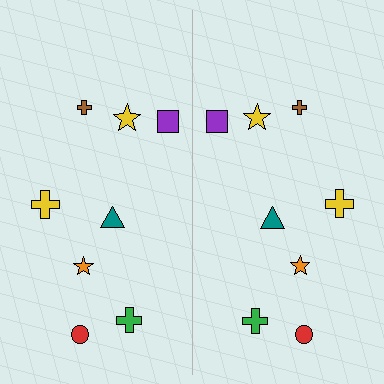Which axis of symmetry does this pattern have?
The pattern has a vertical axis of symmetry running through the center of the image.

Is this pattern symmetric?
Yes, this pattern has bilateral (reflection) symmetry.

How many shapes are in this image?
There are 16 shapes in this image.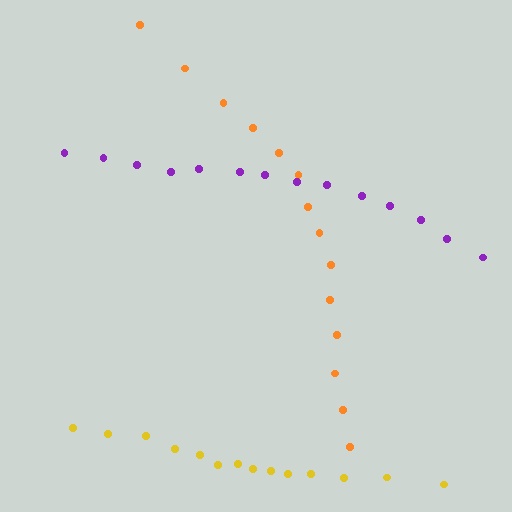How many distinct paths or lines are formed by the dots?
There are 3 distinct paths.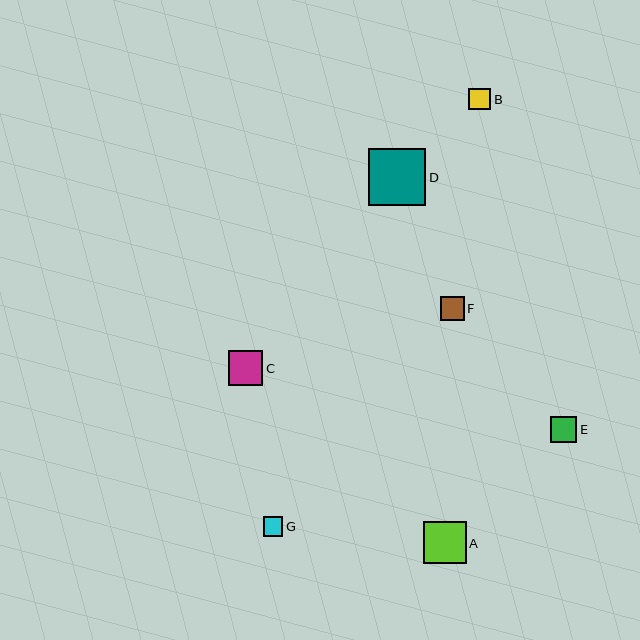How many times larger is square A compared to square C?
Square A is approximately 1.2 times the size of square C.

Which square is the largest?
Square D is the largest with a size of approximately 58 pixels.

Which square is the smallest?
Square G is the smallest with a size of approximately 20 pixels.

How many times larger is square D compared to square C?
Square D is approximately 1.7 times the size of square C.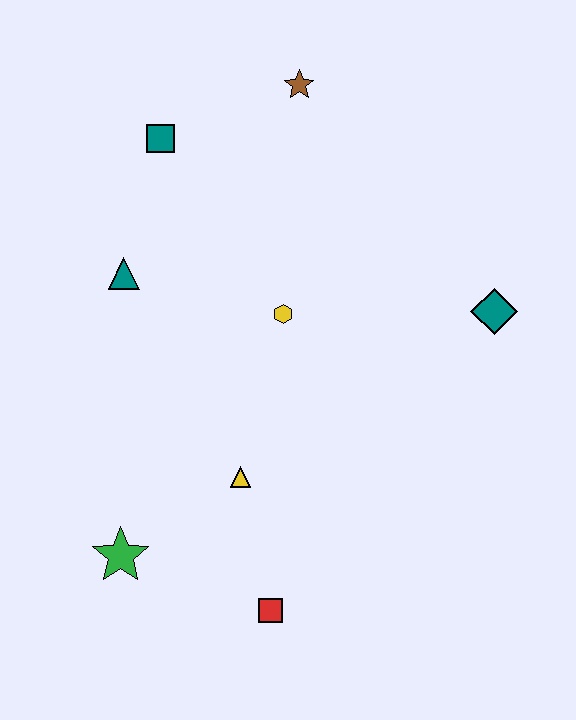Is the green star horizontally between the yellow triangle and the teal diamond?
No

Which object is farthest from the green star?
The brown star is farthest from the green star.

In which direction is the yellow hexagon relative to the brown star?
The yellow hexagon is below the brown star.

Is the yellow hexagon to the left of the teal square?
No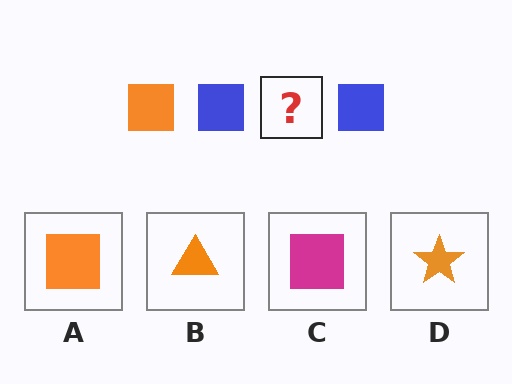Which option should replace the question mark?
Option A.